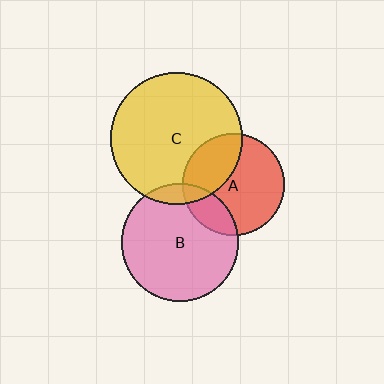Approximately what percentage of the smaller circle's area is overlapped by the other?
Approximately 35%.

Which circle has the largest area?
Circle C (yellow).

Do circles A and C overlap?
Yes.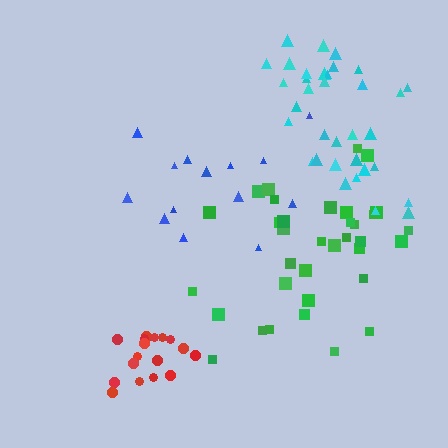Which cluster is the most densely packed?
Red.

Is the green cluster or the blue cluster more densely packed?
Green.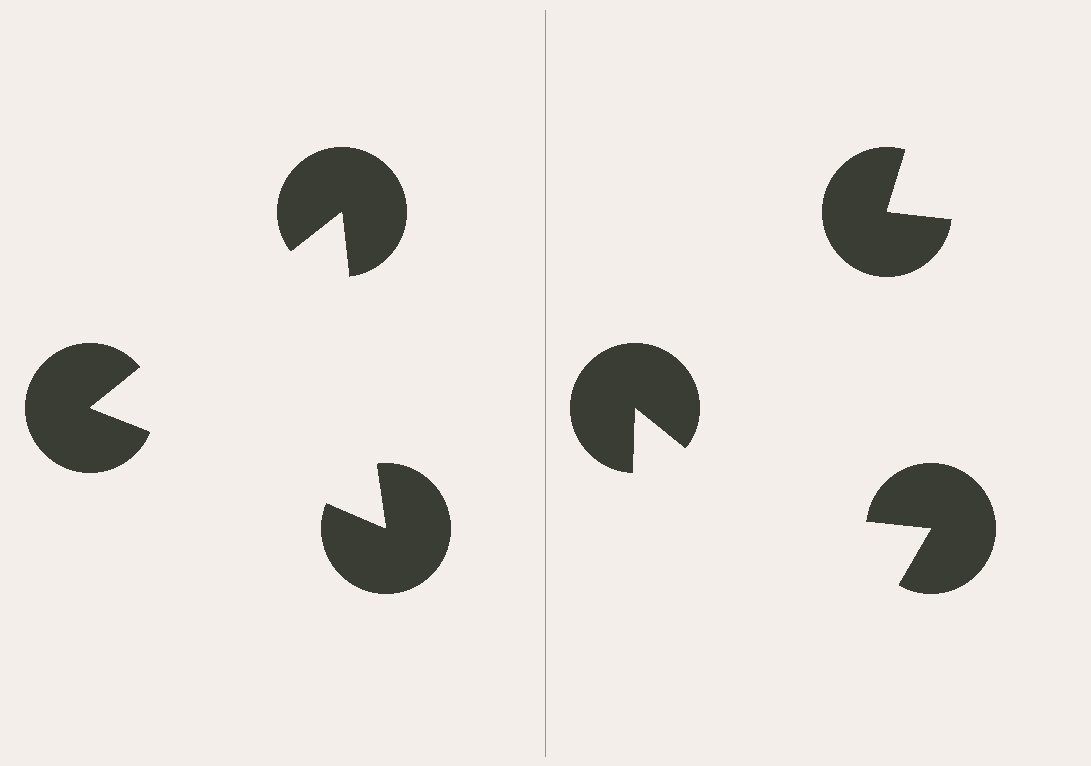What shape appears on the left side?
An illusory triangle.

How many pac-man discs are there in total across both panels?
6 — 3 on each side.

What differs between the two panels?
The pac-man discs are positioned identically on both sides; only the wedge orientations differ. On the left they align to a triangle; on the right they are misaligned.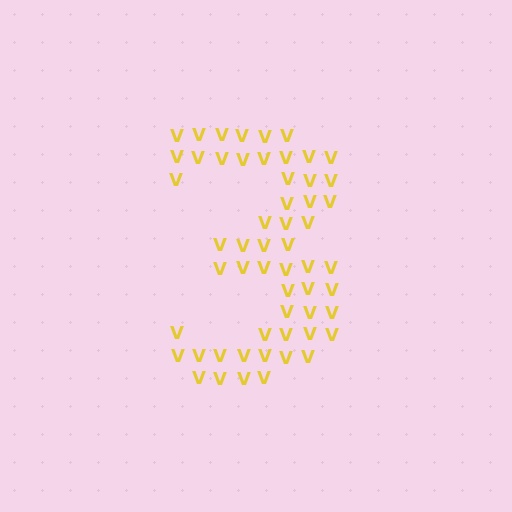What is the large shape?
The large shape is the digit 3.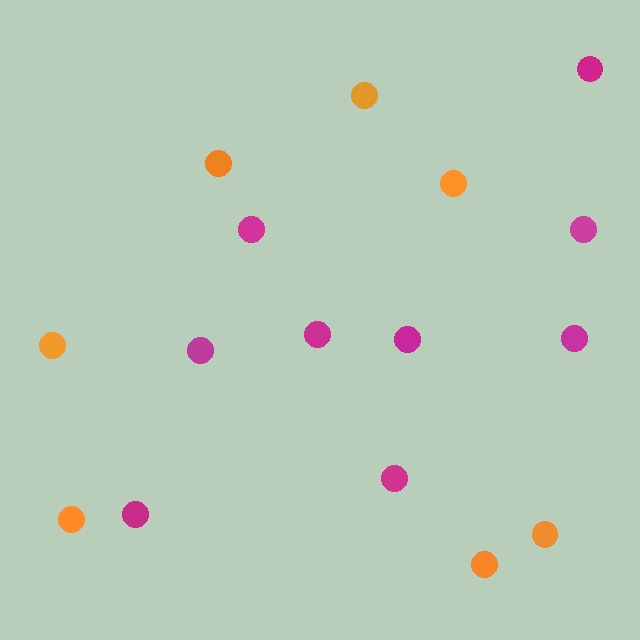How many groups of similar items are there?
There are 2 groups: one group of magenta circles (9) and one group of orange circles (7).